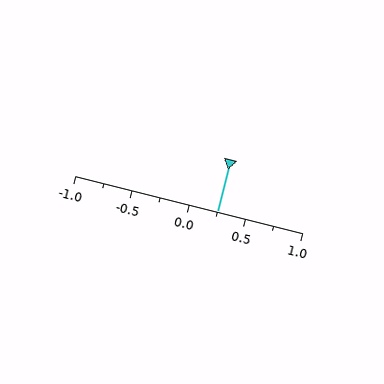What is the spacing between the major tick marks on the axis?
The major ticks are spaced 0.5 apart.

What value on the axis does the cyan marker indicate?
The marker indicates approximately 0.25.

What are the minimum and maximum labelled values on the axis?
The axis runs from -1.0 to 1.0.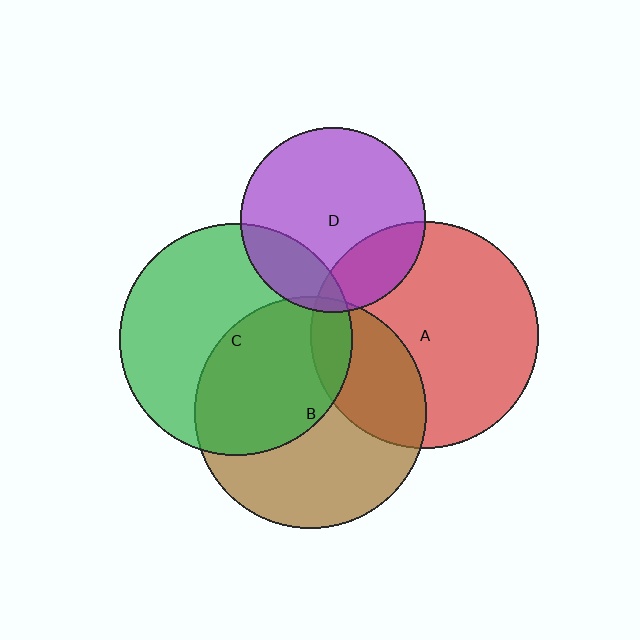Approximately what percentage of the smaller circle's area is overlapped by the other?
Approximately 10%.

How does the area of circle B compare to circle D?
Approximately 1.6 times.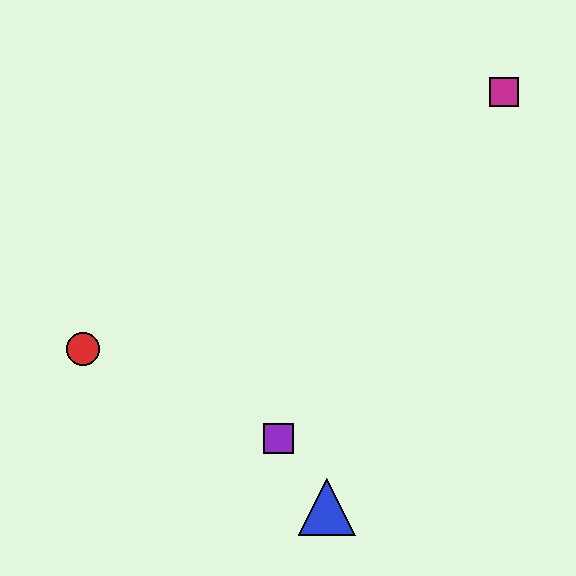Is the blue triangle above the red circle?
No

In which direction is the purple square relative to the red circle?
The purple square is to the right of the red circle.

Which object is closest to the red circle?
The purple square is closest to the red circle.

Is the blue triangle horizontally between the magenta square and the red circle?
Yes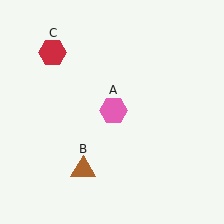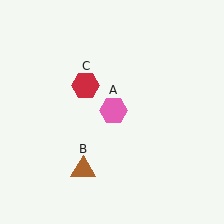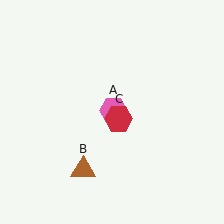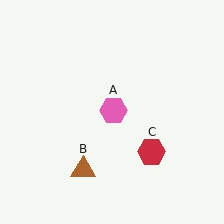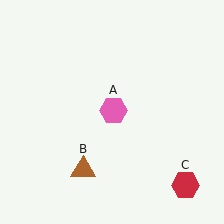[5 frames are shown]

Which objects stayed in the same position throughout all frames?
Pink hexagon (object A) and brown triangle (object B) remained stationary.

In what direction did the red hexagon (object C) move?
The red hexagon (object C) moved down and to the right.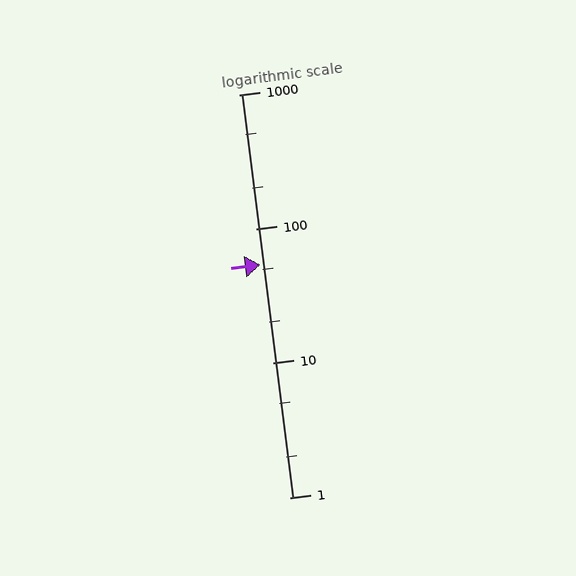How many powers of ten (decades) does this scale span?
The scale spans 3 decades, from 1 to 1000.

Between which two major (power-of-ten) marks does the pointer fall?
The pointer is between 10 and 100.